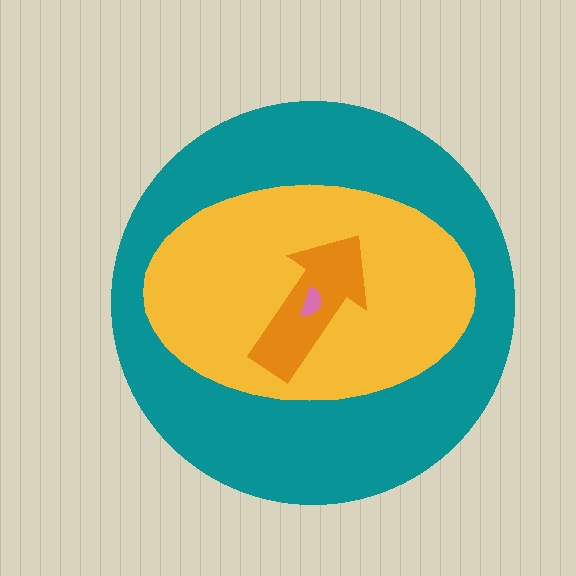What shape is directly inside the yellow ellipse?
The orange arrow.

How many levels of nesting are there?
4.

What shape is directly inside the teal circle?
The yellow ellipse.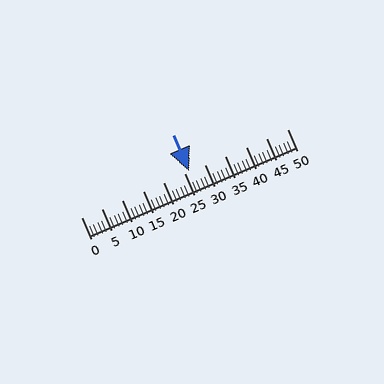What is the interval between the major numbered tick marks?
The major tick marks are spaced 5 units apart.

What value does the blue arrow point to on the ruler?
The blue arrow points to approximately 26.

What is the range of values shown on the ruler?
The ruler shows values from 0 to 50.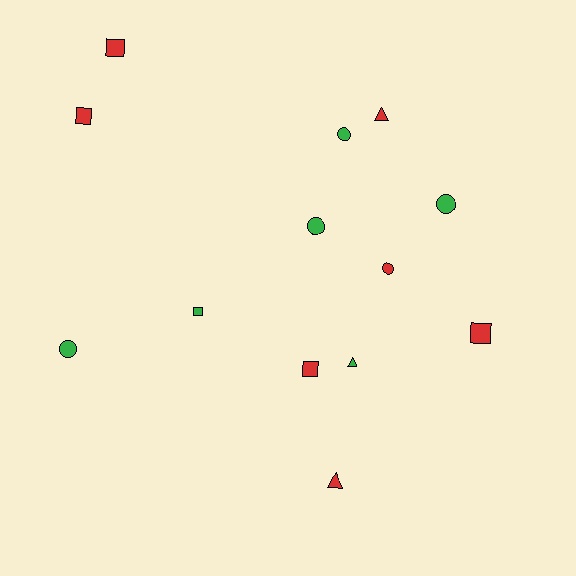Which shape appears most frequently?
Circle, with 5 objects.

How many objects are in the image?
There are 13 objects.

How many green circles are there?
There are 4 green circles.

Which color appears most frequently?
Red, with 7 objects.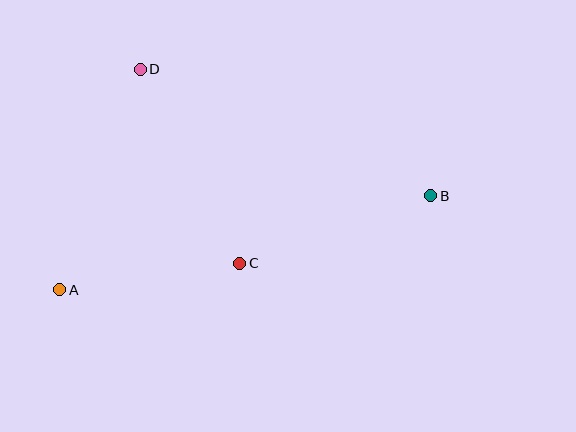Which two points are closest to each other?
Points A and C are closest to each other.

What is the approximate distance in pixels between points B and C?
The distance between B and C is approximately 203 pixels.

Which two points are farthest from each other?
Points A and B are farthest from each other.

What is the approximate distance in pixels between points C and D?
The distance between C and D is approximately 218 pixels.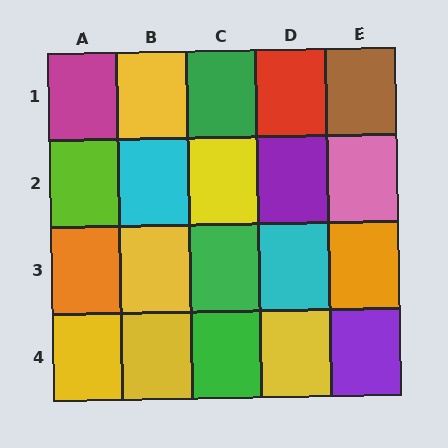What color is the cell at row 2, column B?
Cyan.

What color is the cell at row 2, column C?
Yellow.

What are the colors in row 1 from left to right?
Magenta, yellow, green, red, brown.